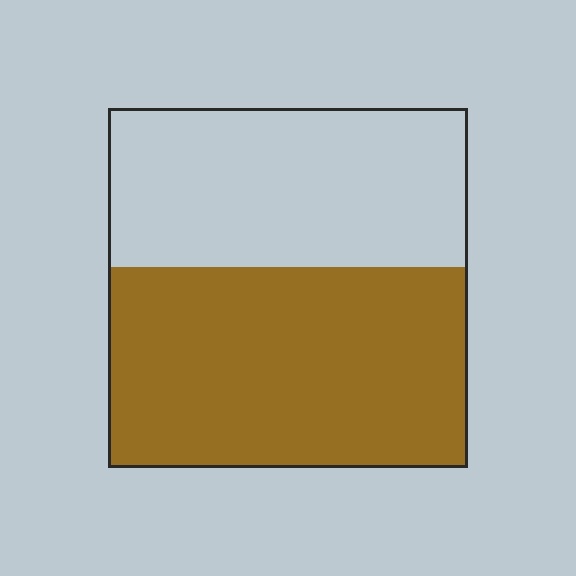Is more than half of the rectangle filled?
Yes.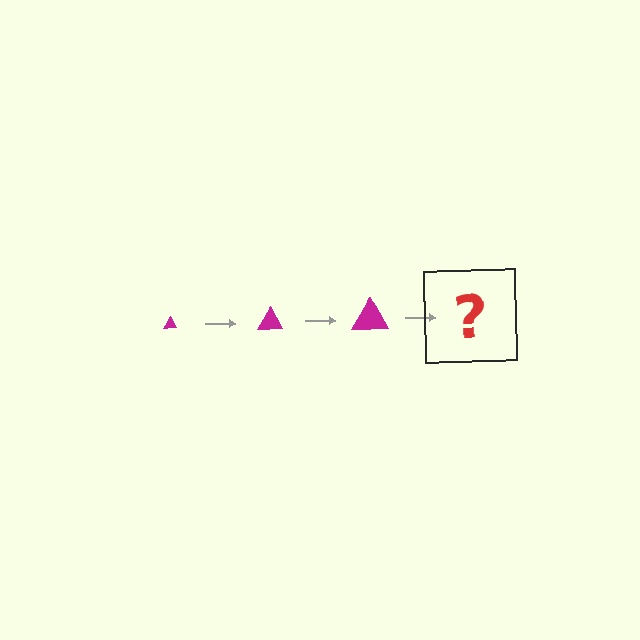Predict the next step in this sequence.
The next step is a magenta triangle, larger than the previous one.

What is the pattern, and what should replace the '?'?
The pattern is that the triangle gets progressively larger each step. The '?' should be a magenta triangle, larger than the previous one.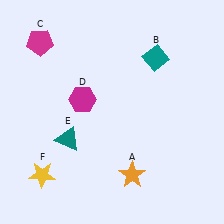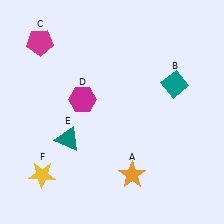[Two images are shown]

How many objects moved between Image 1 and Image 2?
1 object moved between the two images.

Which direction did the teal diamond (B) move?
The teal diamond (B) moved down.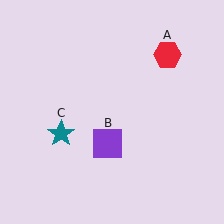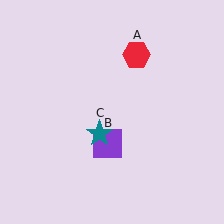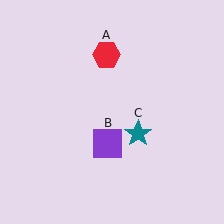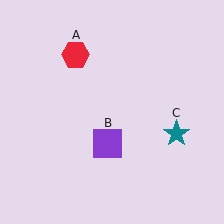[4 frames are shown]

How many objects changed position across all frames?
2 objects changed position: red hexagon (object A), teal star (object C).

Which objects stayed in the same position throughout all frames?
Purple square (object B) remained stationary.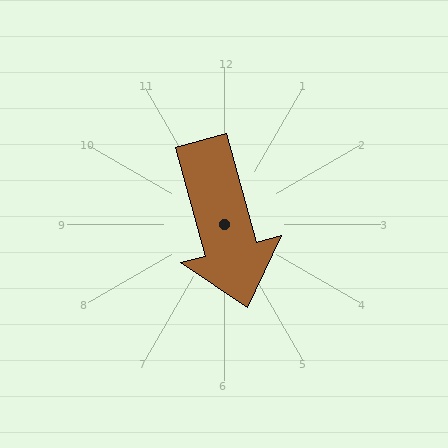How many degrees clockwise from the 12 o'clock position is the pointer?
Approximately 165 degrees.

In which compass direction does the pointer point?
South.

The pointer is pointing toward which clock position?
Roughly 5 o'clock.